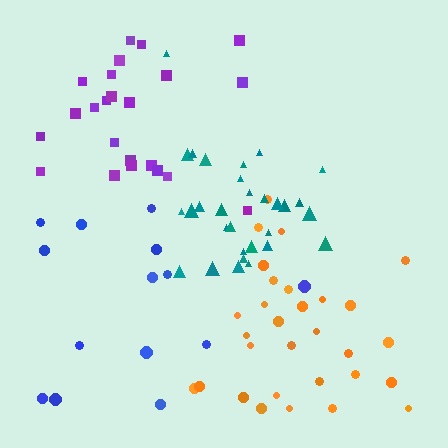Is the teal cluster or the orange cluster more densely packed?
Teal.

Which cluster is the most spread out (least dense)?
Blue.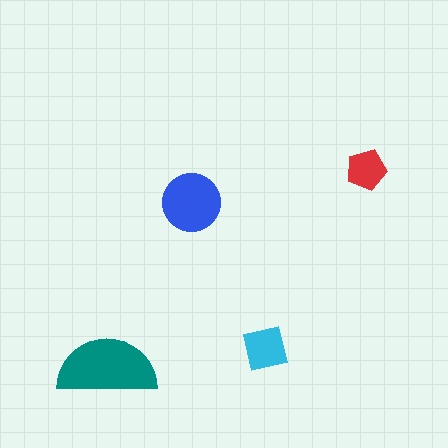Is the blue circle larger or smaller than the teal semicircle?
Smaller.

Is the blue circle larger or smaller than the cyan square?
Larger.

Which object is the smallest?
The red pentagon.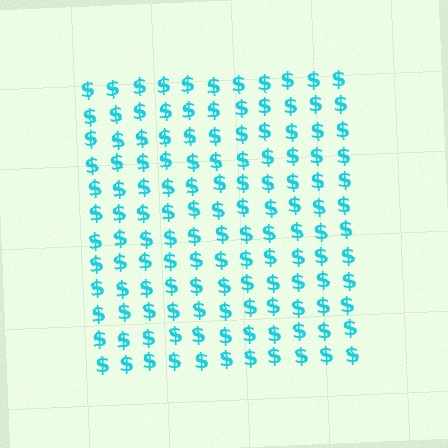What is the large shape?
The large shape is a square.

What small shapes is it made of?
It is made of small dollar signs.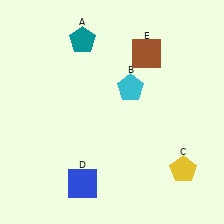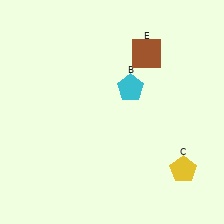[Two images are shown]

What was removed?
The teal pentagon (A), the blue square (D) were removed in Image 2.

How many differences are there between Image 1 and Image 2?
There are 2 differences between the two images.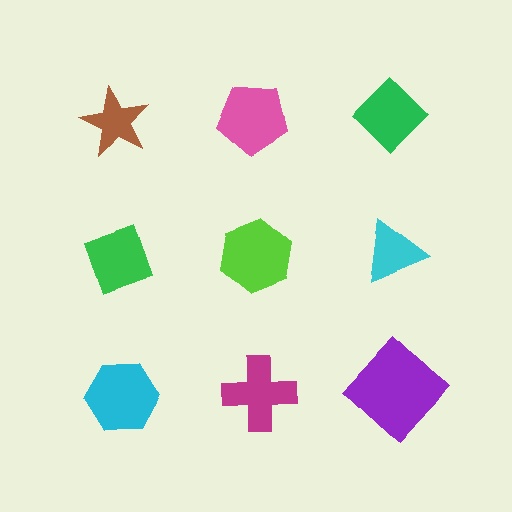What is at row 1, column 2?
A pink pentagon.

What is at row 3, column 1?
A cyan hexagon.